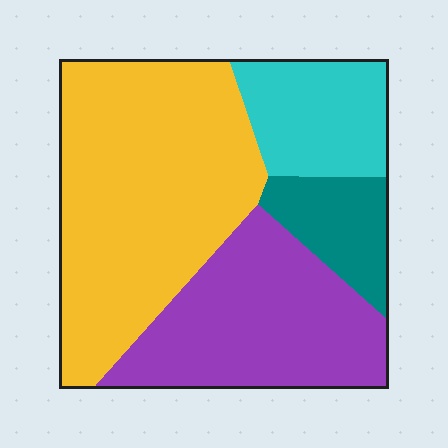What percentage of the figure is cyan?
Cyan covers 15% of the figure.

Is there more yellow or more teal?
Yellow.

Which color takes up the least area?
Teal, at roughly 10%.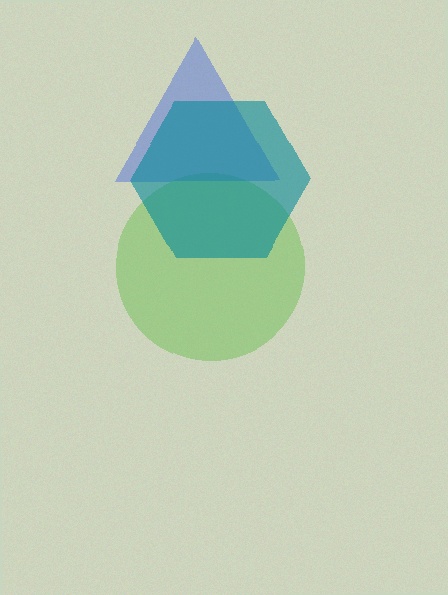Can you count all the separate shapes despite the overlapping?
Yes, there are 3 separate shapes.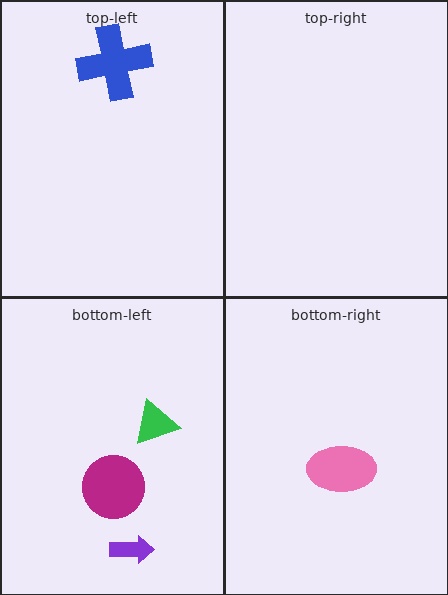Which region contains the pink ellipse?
The bottom-right region.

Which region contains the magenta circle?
The bottom-left region.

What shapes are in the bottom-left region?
The green triangle, the magenta circle, the purple arrow.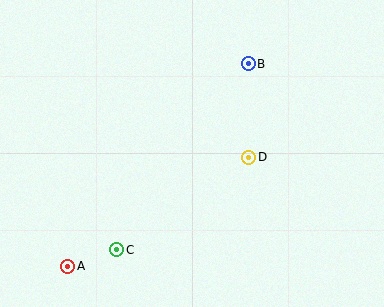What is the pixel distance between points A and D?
The distance between A and D is 211 pixels.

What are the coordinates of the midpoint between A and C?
The midpoint between A and C is at (92, 258).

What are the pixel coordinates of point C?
Point C is at (117, 250).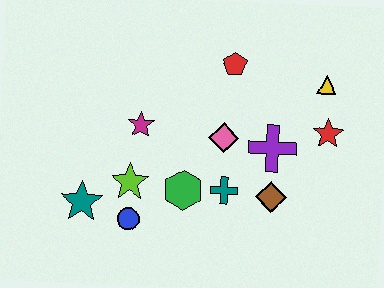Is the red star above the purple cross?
Yes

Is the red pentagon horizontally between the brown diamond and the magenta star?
Yes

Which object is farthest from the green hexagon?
The yellow triangle is farthest from the green hexagon.